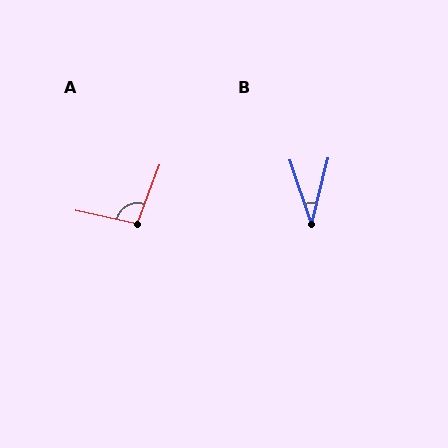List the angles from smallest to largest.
B (32°), A (98°).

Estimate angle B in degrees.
Approximately 32 degrees.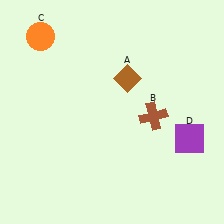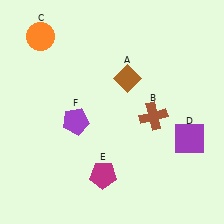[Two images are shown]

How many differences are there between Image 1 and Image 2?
There are 2 differences between the two images.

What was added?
A magenta pentagon (E), a purple pentagon (F) were added in Image 2.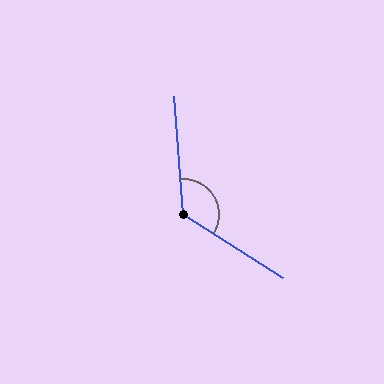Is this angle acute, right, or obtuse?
It is obtuse.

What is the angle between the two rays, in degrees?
Approximately 127 degrees.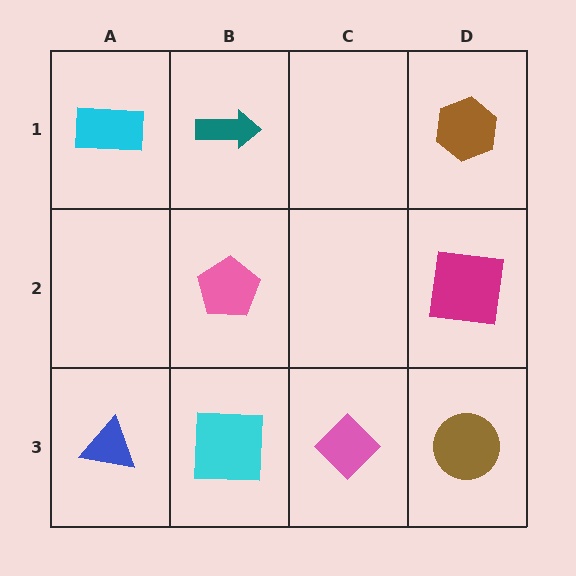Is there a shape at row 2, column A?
No, that cell is empty.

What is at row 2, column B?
A pink pentagon.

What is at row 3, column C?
A pink diamond.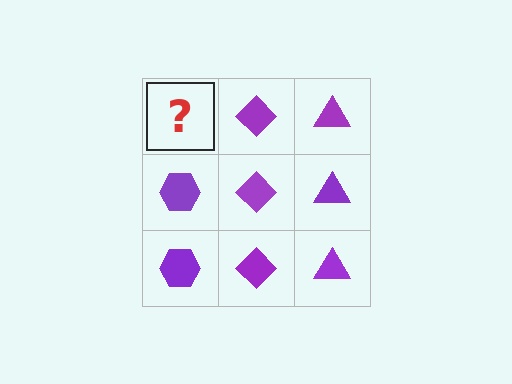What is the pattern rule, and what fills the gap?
The rule is that each column has a consistent shape. The gap should be filled with a purple hexagon.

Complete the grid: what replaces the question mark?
The question mark should be replaced with a purple hexagon.